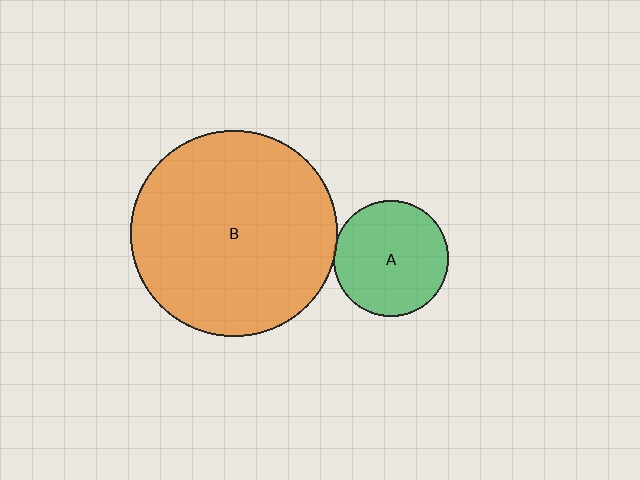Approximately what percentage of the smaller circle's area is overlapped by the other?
Approximately 5%.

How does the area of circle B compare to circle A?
Approximately 3.2 times.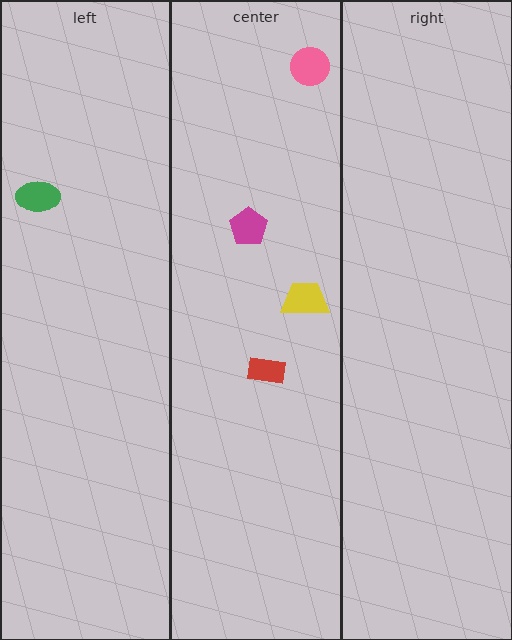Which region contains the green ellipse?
The left region.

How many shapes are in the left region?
1.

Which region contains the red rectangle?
The center region.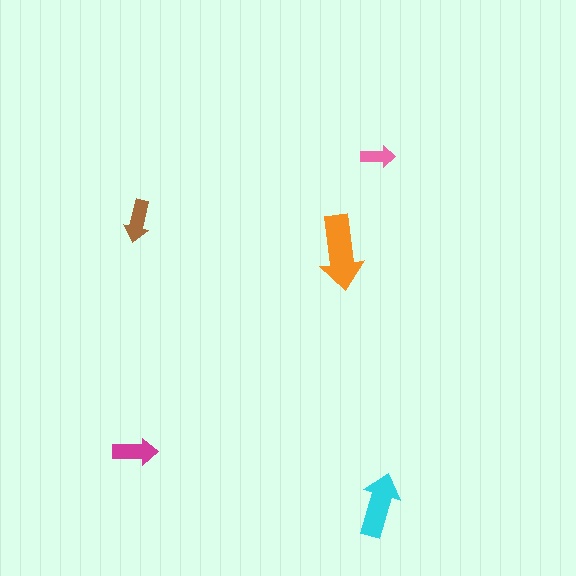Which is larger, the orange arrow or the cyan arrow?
The orange one.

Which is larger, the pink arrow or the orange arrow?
The orange one.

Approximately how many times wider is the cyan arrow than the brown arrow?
About 1.5 times wider.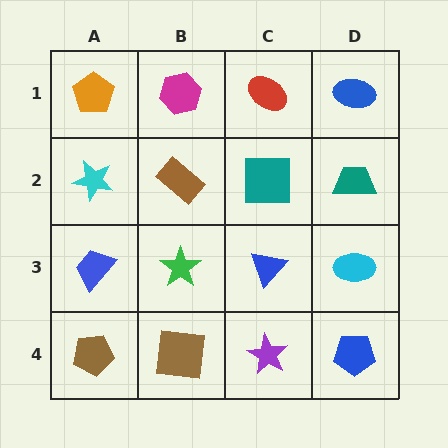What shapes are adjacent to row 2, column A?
An orange pentagon (row 1, column A), a blue trapezoid (row 3, column A), a brown rectangle (row 2, column B).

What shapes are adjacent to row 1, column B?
A brown rectangle (row 2, column B), an orange pentagon (row 1, column A), a red ellipse (row 1, column C).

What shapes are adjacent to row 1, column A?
A cyan star (row 2, column A), a magenta hexagon (row 1, column B).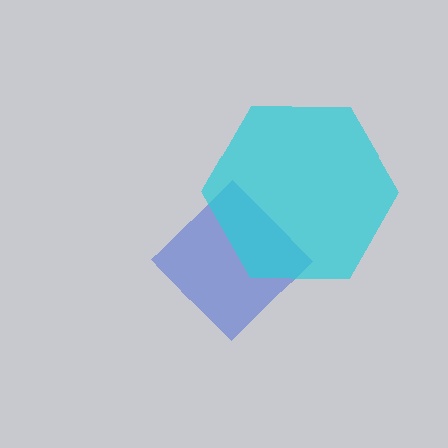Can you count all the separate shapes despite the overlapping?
Yes, there are 2 separate shapes.